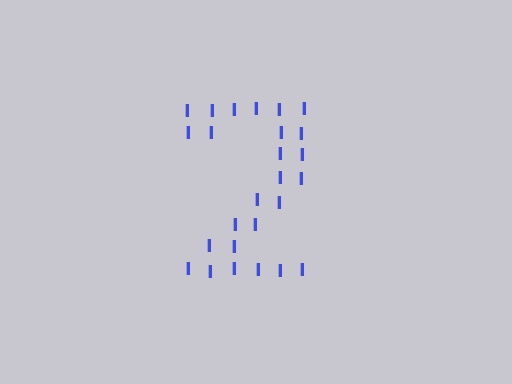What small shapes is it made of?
It is made of small letter I's.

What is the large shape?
The large shape is the digit 2.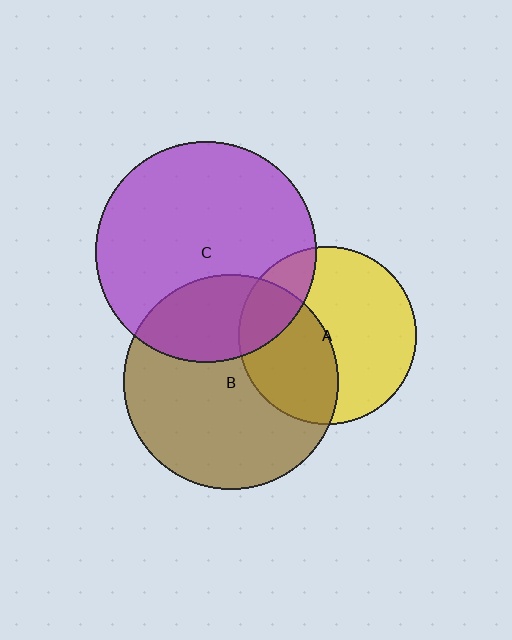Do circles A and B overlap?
Yes.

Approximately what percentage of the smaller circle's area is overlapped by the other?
Approximately 40%.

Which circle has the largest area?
Circle C (purple).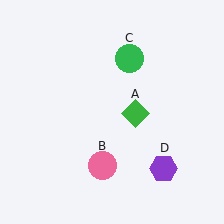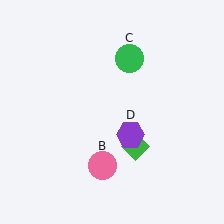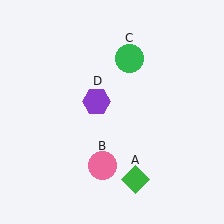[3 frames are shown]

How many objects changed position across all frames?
2 objects changed position: green diamond (object A), purple hexagon (object D).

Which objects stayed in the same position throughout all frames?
Pink circle (object B) and green circle (object C) remained stationary.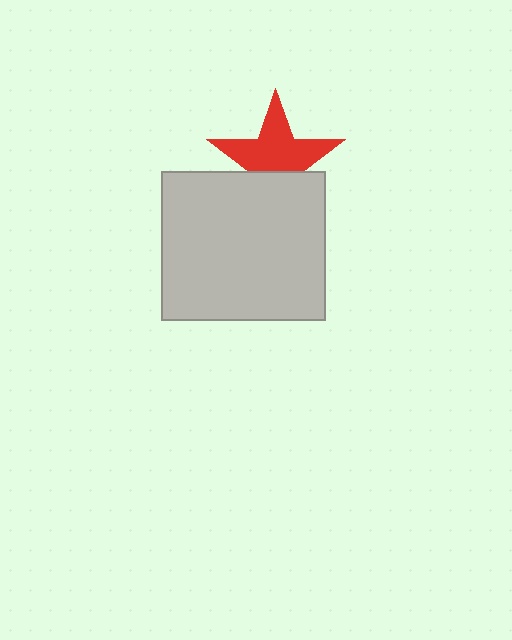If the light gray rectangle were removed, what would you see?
You would see the complete red star.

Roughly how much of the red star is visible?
About half of it is visible (roughly 64%).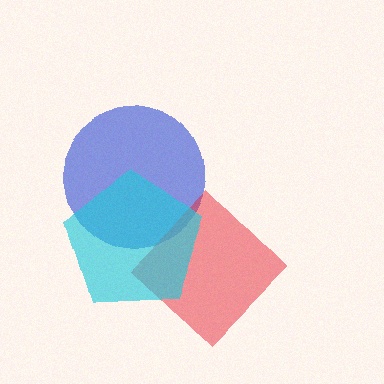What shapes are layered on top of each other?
The layered shapes are: a blue circle, a red diamond, a cyan pentagon.